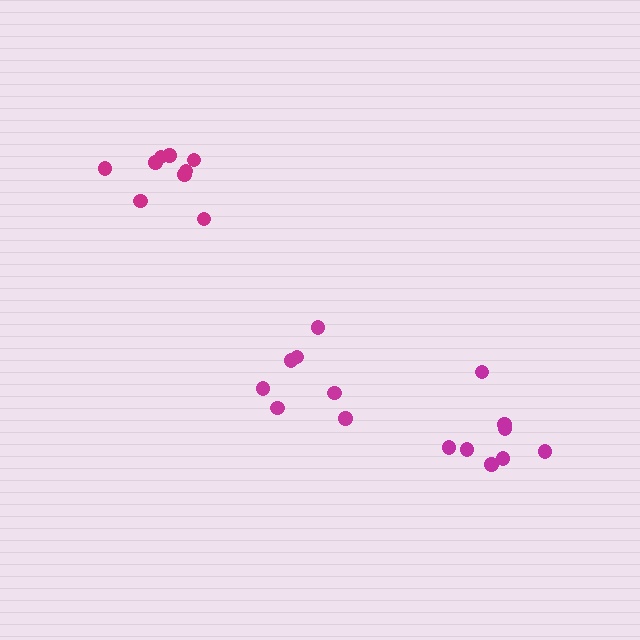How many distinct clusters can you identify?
There are 3 distinct clusters.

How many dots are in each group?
Group 1: 9 dots, Group 2: 8 dots, Group 3: 7 dots (24 total).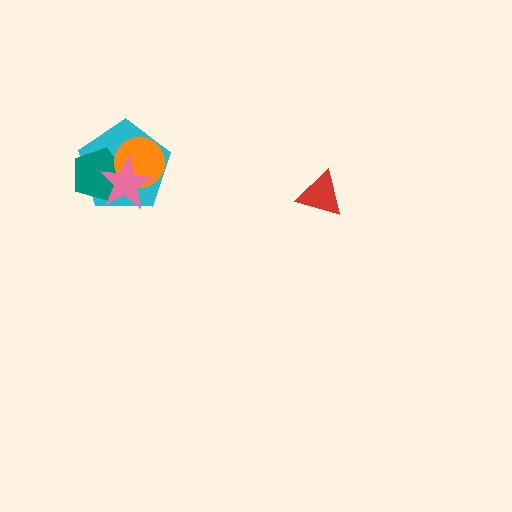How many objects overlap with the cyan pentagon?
3 objects overlap with the cyan pentagon.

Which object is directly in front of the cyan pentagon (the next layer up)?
The teal pentagon is directly in front of the cyan pentagon.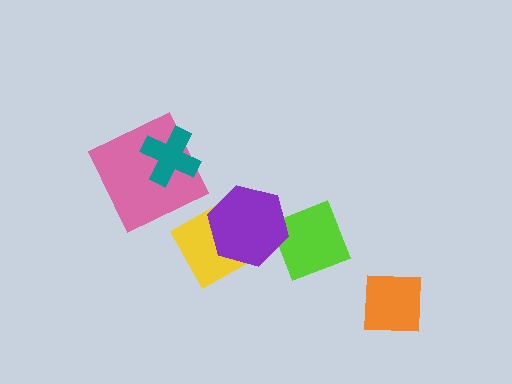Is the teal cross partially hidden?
No, no other shape covers it.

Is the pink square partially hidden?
Yes, it is partially covered by another shape.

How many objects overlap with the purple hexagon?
2 objects overlap with the purple hexagon.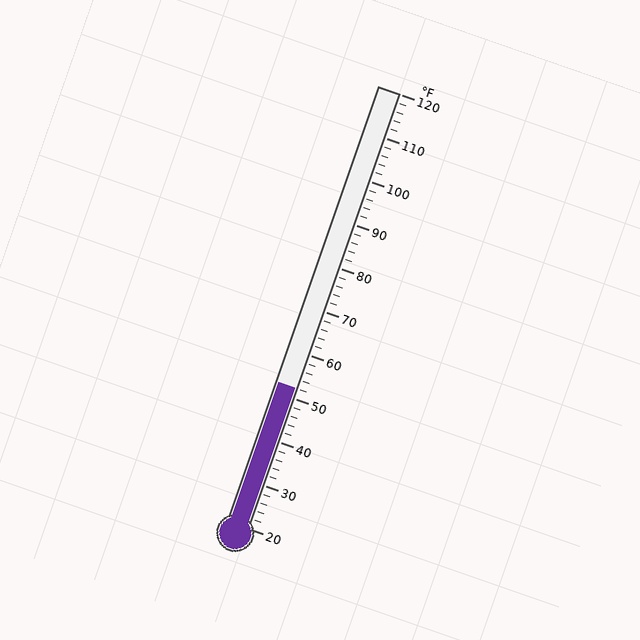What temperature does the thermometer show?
The thermometer shows approximately 52°F.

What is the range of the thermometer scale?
The thermometer scale ranges from 20°F to 120°F.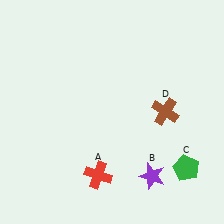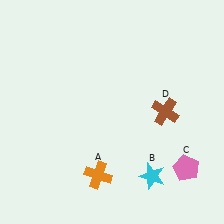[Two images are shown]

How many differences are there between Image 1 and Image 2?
There are 3 differences between the two images.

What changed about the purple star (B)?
In Image 1, B is purple. In Image 2, it changed to cyan.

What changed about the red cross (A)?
In Image 1, A is red. In Image 2, it changed to orange.